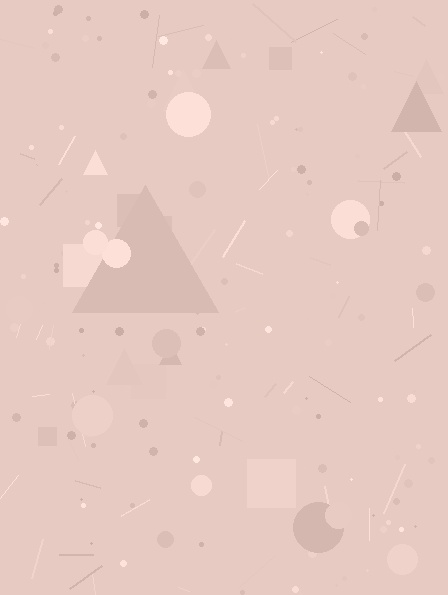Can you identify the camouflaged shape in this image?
The camouflaged shape is a triangle.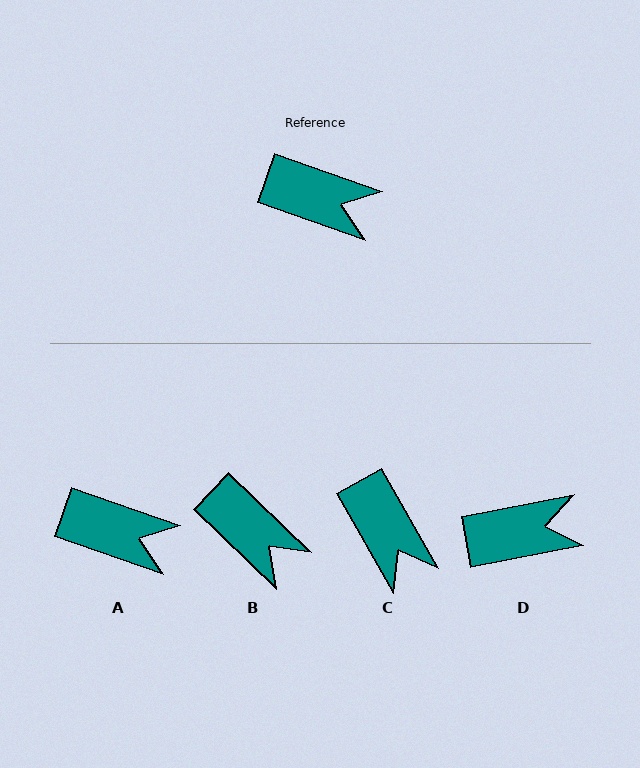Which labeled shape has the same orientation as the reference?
A.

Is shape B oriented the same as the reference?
No, it is off by about 25 degrees.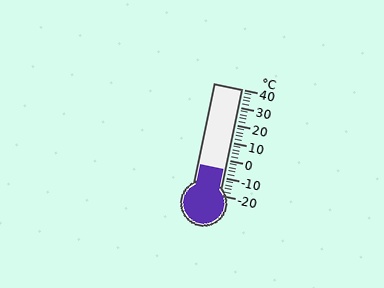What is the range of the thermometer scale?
The thermometer scale ranges from -20°C to 40°C.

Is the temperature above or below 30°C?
The temperature is below 30°C.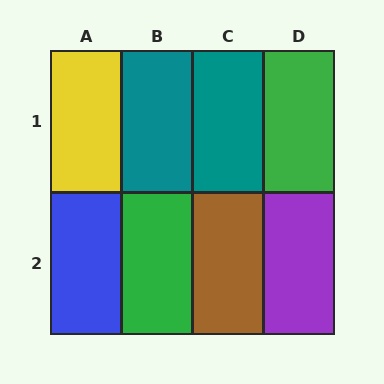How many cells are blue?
1 cell is blue.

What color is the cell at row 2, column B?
Green.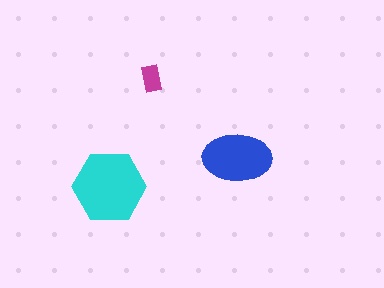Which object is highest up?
The magenta rectangle is topmost.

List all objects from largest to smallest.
The cyan hexagon, the blue ellipse, the magenta rectangle.